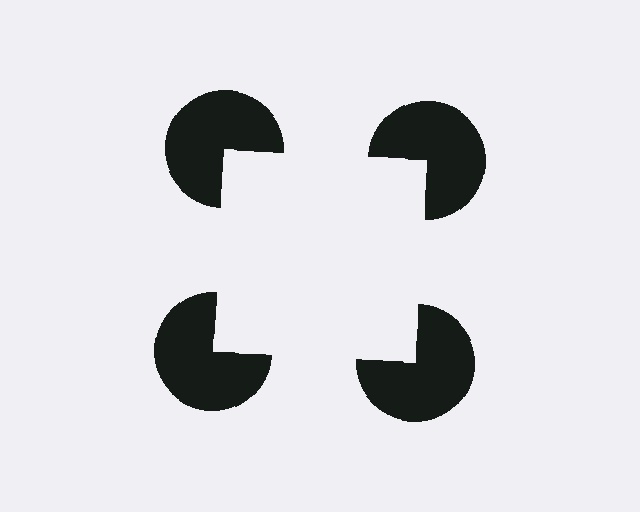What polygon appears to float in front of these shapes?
An illusory square — its edges are inferred from the aligned wedge cuts in the pac-man discs, not physically drawn.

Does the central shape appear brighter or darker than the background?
It typically appears slightly brighter than the background, even though no actual brightness change is drawn.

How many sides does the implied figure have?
4 sides.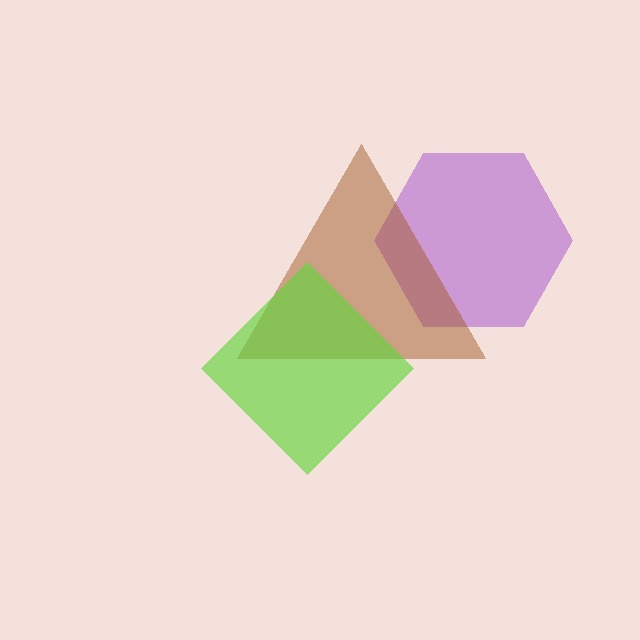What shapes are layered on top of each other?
The layered shapes are: a purple hexagon, a brown triangle, a lime diamond.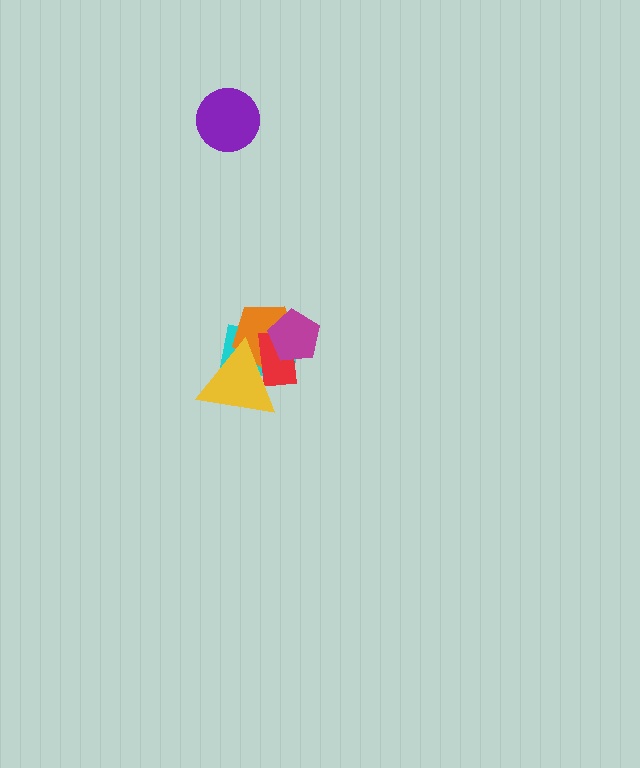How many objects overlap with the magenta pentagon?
3 objects overlap with the magenta pentagon.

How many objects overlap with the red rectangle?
4 objects overlap with the red rectangle.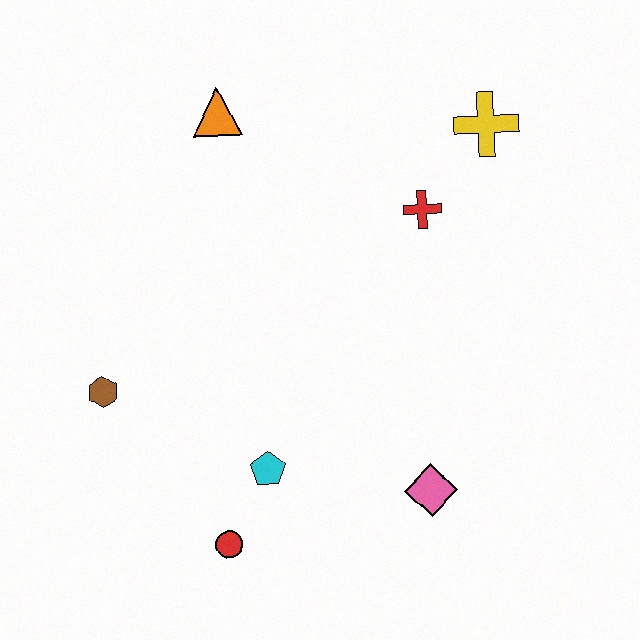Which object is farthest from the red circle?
The yellow cross is farthest from the red circle.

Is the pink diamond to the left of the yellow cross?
Yes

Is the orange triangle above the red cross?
Yes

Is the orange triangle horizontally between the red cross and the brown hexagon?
Yes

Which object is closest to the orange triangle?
The red cross is closest to the orange triangle.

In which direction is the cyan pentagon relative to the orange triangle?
The cyan pentagon is below the orange triangle.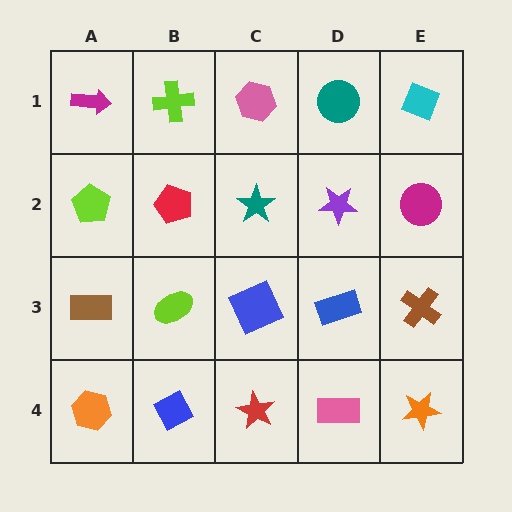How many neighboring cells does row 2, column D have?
4.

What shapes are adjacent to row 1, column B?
A red pentagon (row 2, column B), a magenta arrow (row 1, column A), a pink hexagon (row 1, column C).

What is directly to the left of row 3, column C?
A lime ellipse.